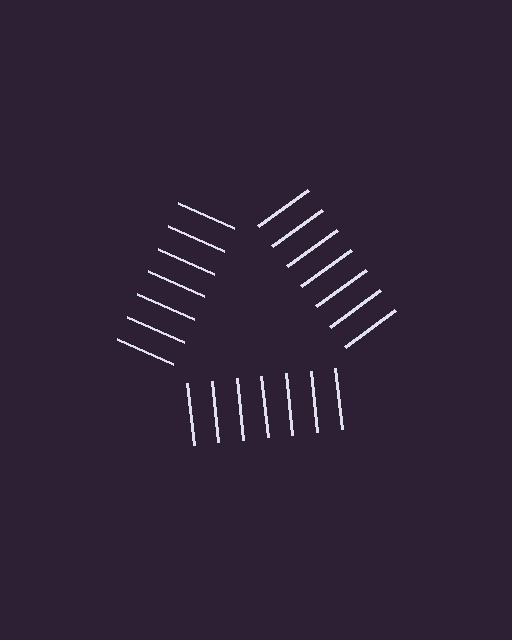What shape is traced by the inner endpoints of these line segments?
An illusory triangle — the line segments terminate on its edges but no continuous stroke is drawn.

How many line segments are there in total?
21 — 7 along each of the 3 edges.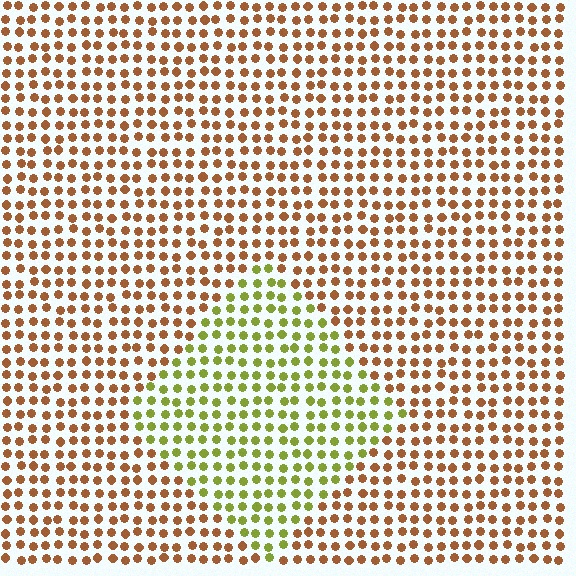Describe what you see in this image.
The image is filled with small brown elements in a uniform arrangement. A diamond-shaped region is visible where the elements are tinted to a slightly different hue, forming a subtle color boundary.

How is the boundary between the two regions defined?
The boundary is defined purely by a slight shift in hue (about 54 degrees). Spacing, size, and orientation are identical on both sides.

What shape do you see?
I see a diamond.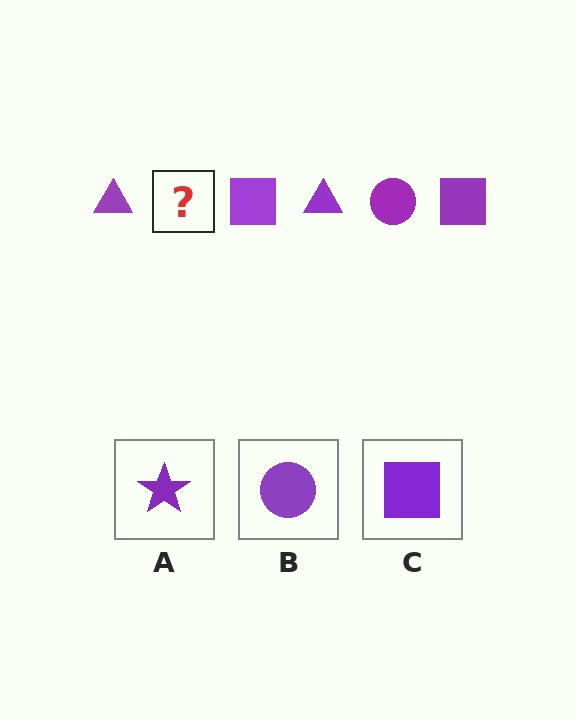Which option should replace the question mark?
Option B.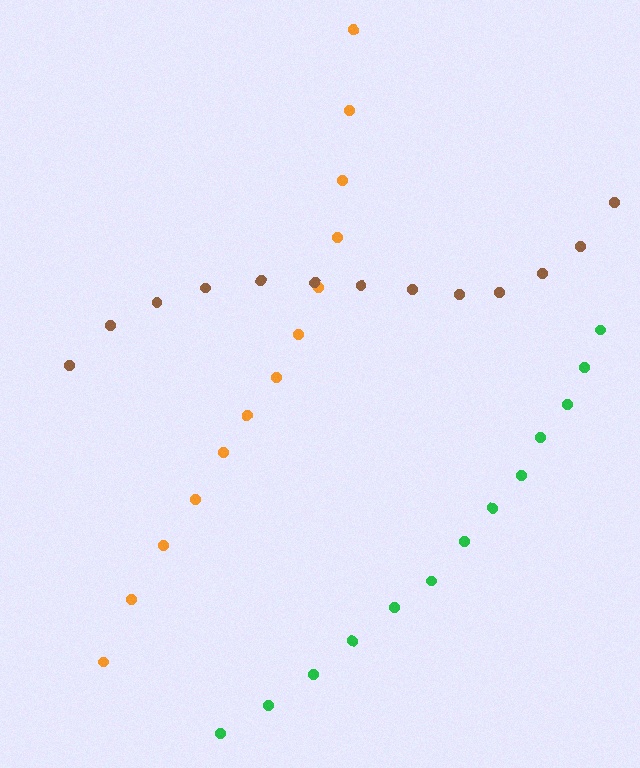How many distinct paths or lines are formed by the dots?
There are 3 distinct paths.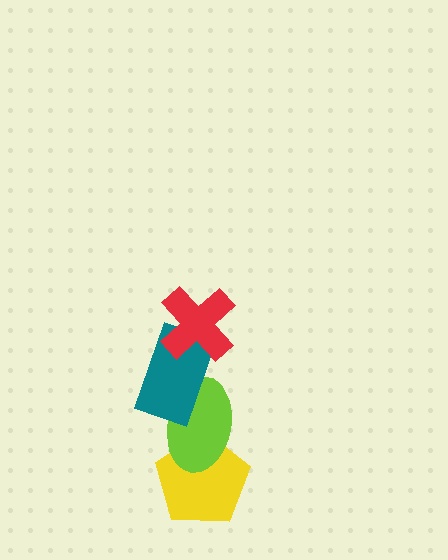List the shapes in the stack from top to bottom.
From top to bottom: the red cross, the teal rectangle, the lime ellipse, the yellow pentagon.